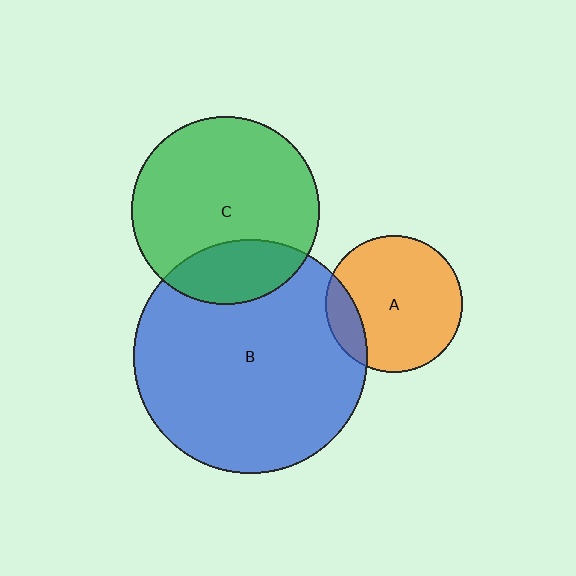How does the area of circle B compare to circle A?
Approximately 2.9 times.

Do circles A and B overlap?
Yes.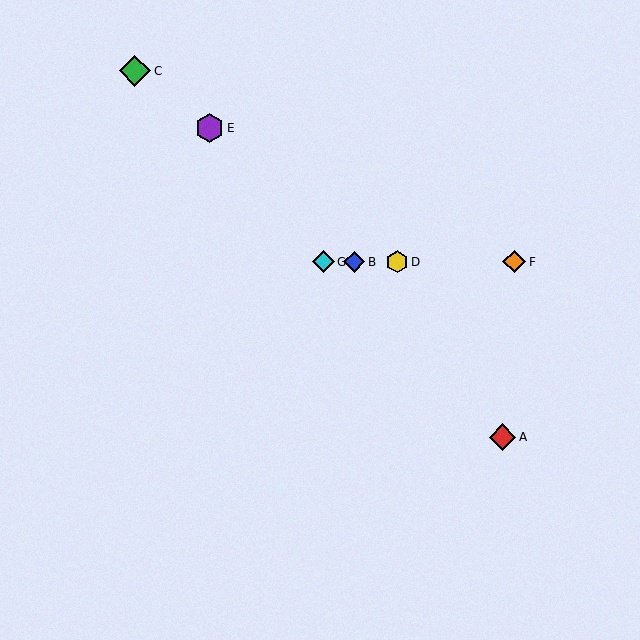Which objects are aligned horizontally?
Objects B, D, F, G are aligned horizontally.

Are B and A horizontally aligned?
No, B is at y≈262 and A is at y≈437.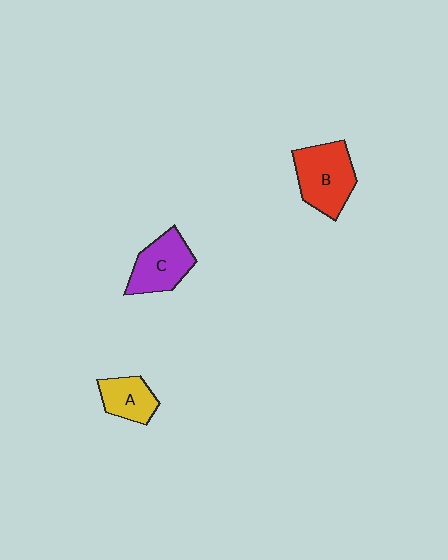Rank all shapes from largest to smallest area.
From largest to smallest: B (red), C (purple), A (yellow).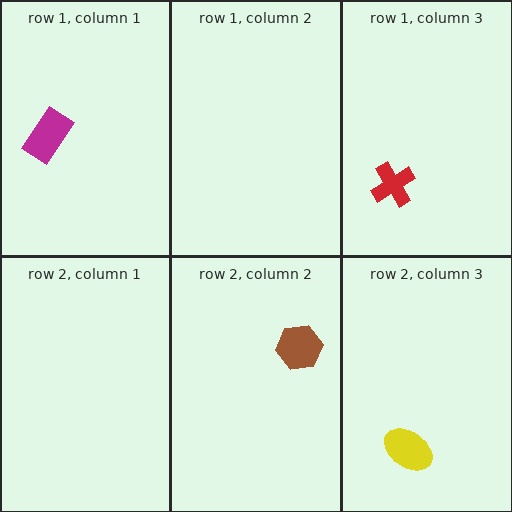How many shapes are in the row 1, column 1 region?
1.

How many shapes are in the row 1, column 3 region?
1.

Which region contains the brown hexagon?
The row 2, column 2 region.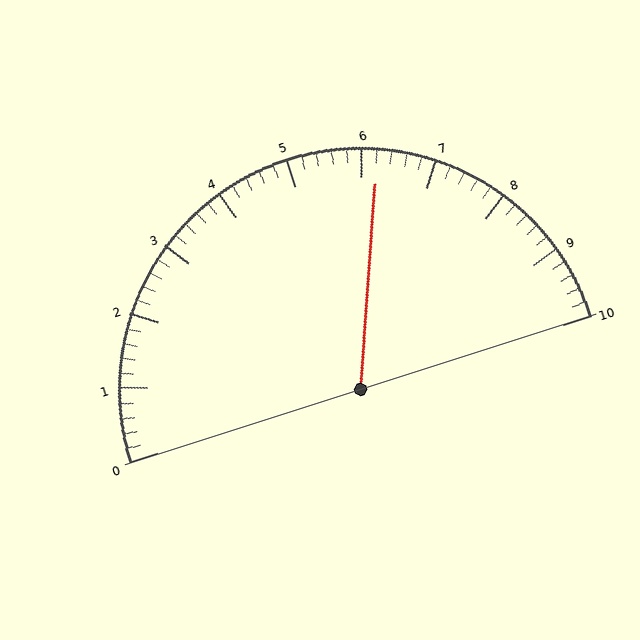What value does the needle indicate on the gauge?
The needle indicates approximately 6.2.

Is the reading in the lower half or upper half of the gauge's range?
The reading is in the upper half of the range (0 to 10).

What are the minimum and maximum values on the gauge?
The gauge ranges from 0 to 10.